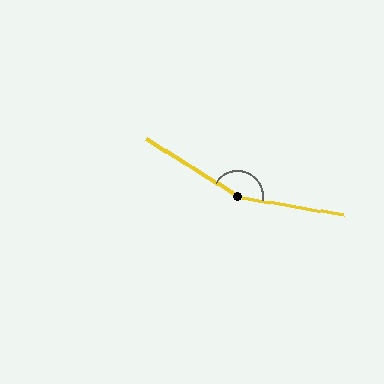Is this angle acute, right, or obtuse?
It is obtuse.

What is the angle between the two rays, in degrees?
Approximately 157 degrees.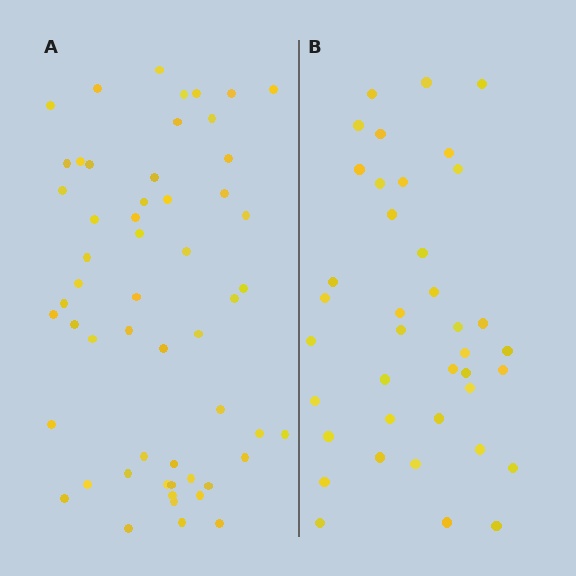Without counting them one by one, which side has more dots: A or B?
Region A (the left region) has more dots.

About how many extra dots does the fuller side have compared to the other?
Region A has approximately 15 more dots than region B.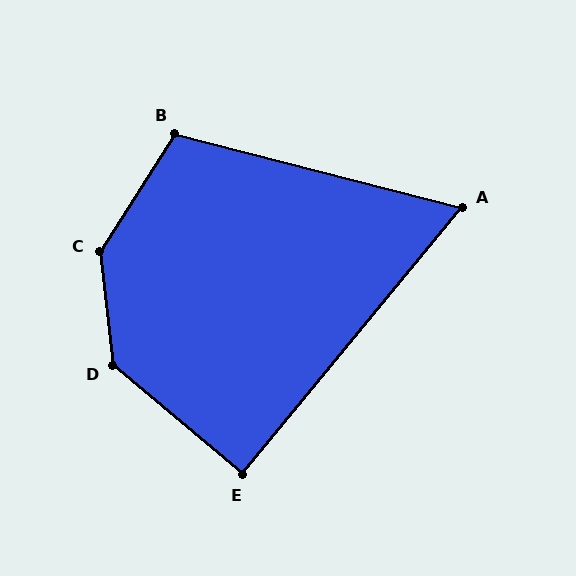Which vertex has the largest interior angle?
C, at approximately 141 degrees.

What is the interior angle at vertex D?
Approximately 136 degrees (obtuse).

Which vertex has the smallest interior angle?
A, at approximately 65 degrees.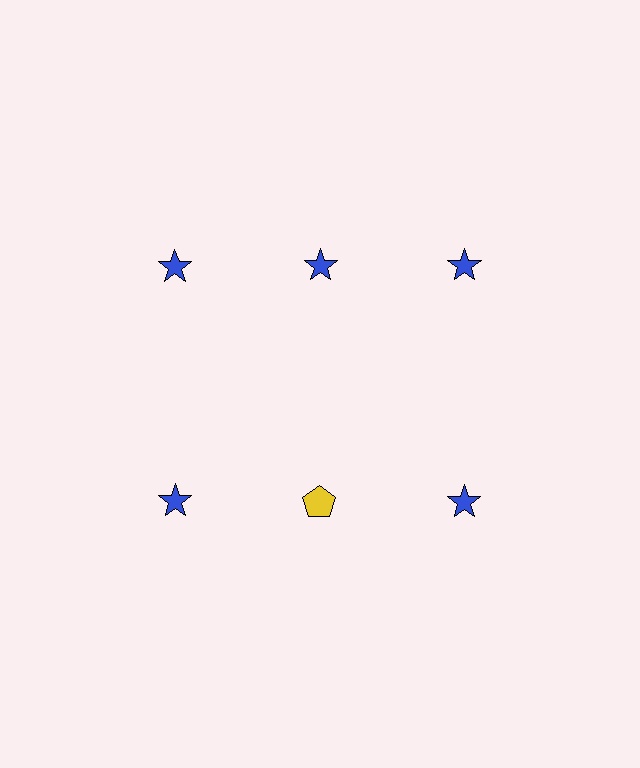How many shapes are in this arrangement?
There are 6 shapes arranged in a grid pattern.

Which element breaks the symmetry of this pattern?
The yellow pentagon in the second row, second from left column breaks the symmetry. All other shapes are blue stars.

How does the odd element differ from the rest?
It differs in both color (yellow instead of blue) and shape (pentagon instead of star).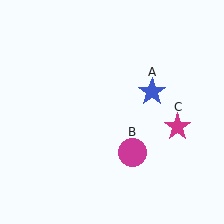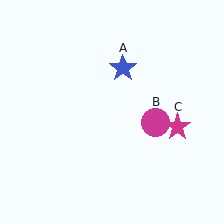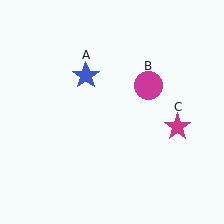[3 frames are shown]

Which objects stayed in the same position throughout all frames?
Magenta star (object C) remained stationary.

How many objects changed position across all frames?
2 objects changed position: blue star (object A), magenta circle (object B).